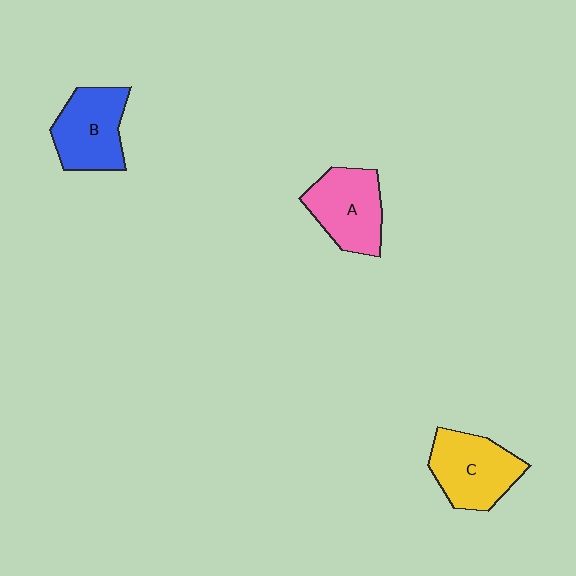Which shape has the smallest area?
Shape A (pink).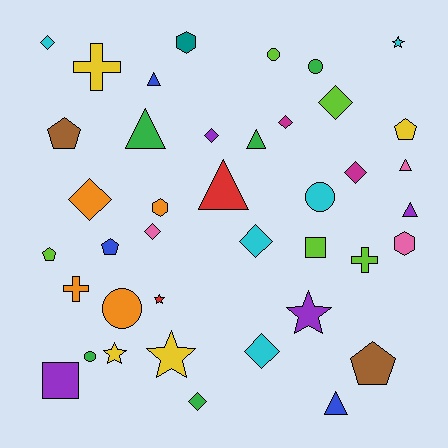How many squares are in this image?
There are 2 squares.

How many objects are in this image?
There are 40 objects.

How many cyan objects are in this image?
There are 5 cyan objects.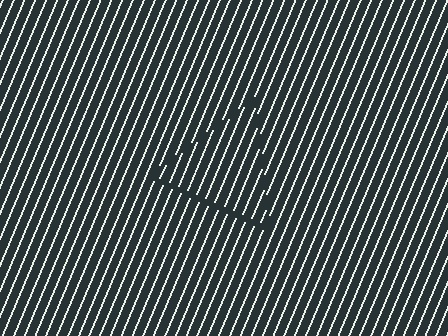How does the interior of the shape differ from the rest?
The interior of the shape contains the same grating, shifted by half a period — the contour is defined by the phase discontinuity where line-ends from the inner and outer gratings abut.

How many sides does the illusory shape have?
3 sides — the line-ends trace a triangle.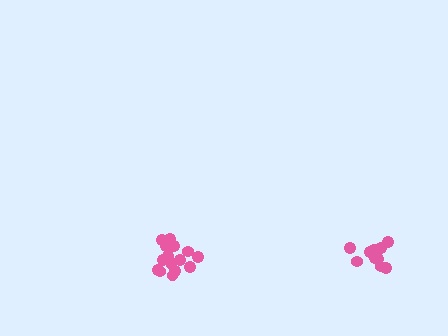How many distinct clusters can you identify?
There are 2 distinct clusters.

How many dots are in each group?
Group 1: 10 dots, Group 2: 15 dots (25 total).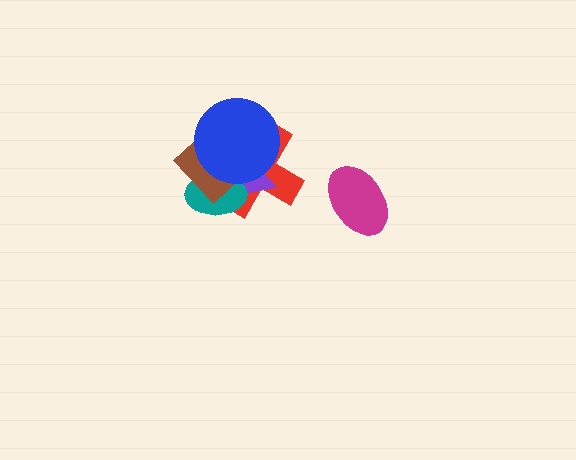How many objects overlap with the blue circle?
4 objects overlap with the blue circle.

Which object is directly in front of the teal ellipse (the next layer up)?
The brown diamond is directly in front of the teal ellipse.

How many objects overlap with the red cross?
4 objects overlap with the red cross.